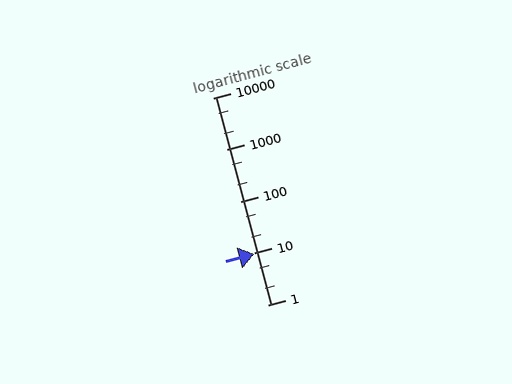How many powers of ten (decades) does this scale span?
The scale spans 4 decades, from 1 to 10000.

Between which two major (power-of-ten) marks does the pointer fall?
The pointer is between 1 and 10.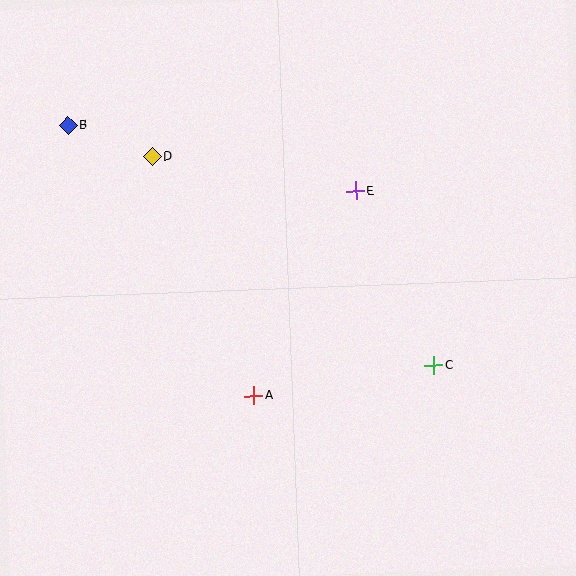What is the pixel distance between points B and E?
The distance between B and E is 295 pixels.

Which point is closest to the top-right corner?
Point E is closest to the top-right corner.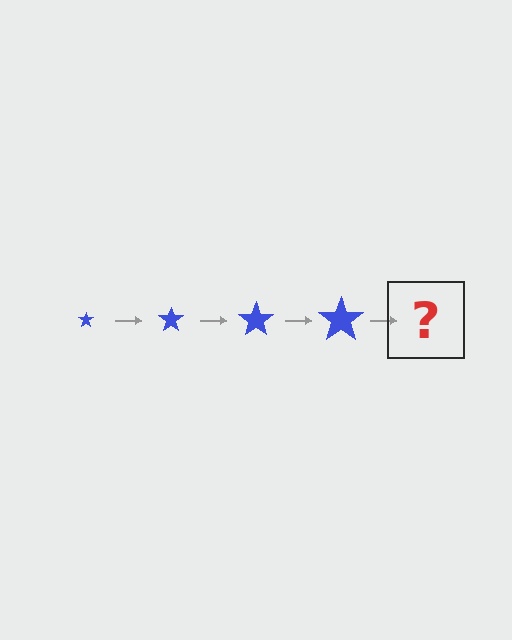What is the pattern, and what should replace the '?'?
The pattern is that the star gets progressively larger each step. The '?' should be a blue star, larger than the previous one.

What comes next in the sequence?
The next element should be a blue star, larger than the previous one.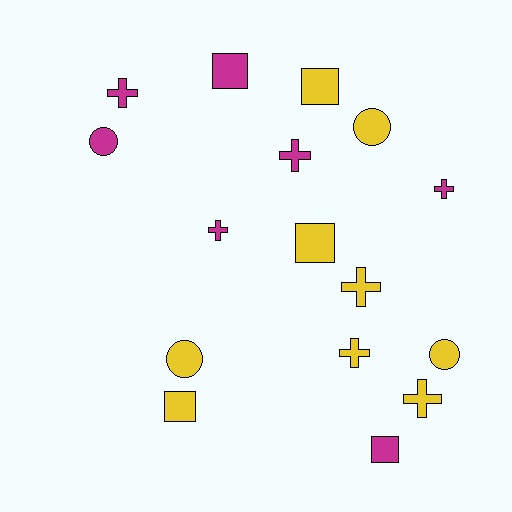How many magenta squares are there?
There are 2 magenta squares.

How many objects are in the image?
There are 16 objects.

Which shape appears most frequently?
Cross, with 7 objects.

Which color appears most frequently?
Yellow, with 9 objects.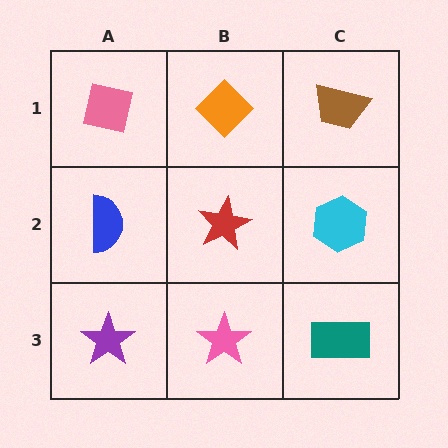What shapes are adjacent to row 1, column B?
A red star (row 2, column B), a pink square (row 1, column A), a brown trapezoid (row 1, column C).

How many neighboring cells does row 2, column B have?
4.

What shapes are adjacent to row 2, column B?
An orange diamond (row 1, column B), a pink star (row 3, column B), a blue semicircle (row 2, column A), a cyan hexagon (row 2, column C).